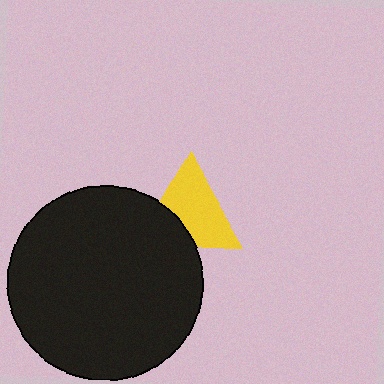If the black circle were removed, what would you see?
You would see the complete yellow triangle.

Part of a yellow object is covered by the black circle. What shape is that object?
It is a triangle.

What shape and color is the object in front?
The object in front is a black circle.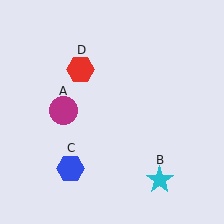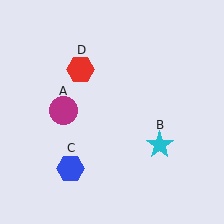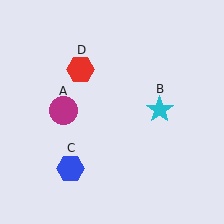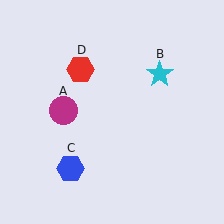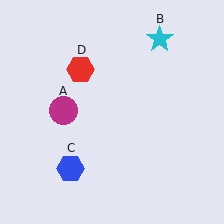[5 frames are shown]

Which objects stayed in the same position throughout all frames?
Magenta circle (object A) and blue hexagon (object C) and red hexagon (object D) remained stationary.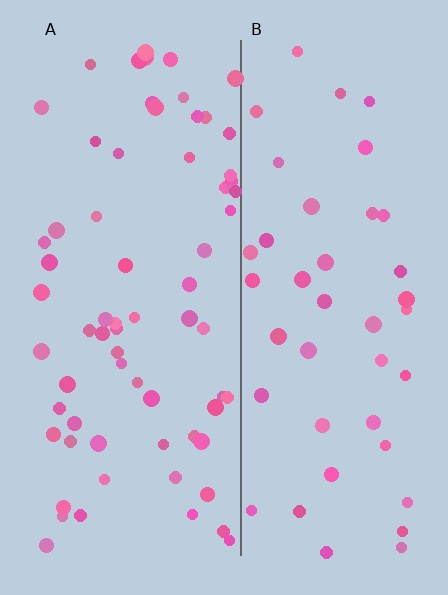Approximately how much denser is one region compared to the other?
Approximately 1.6× — region A over region B.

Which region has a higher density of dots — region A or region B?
A (the left).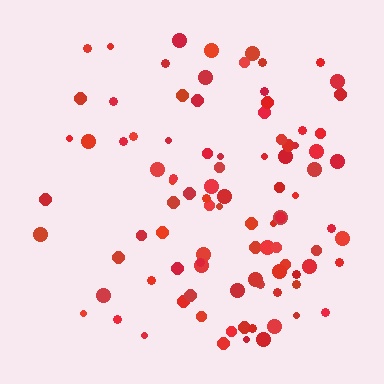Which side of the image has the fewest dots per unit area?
The left.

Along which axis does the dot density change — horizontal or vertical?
Horizontal.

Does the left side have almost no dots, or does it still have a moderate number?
Still a moderate number, just noticeably fewer than the right.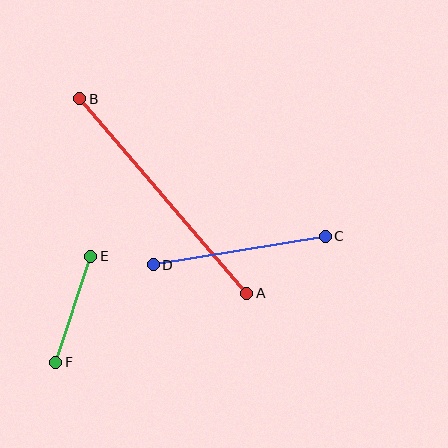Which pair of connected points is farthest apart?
Points A and B are farthest apart.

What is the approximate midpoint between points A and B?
The midpoint is at approximately (163, 196) pixels.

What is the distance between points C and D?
The distance is approximately 175 pixels.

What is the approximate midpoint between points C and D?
The midpoint is at approximately (239, 251) pixels.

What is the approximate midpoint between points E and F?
The midpoint is at approximately (73, 309) pixels.